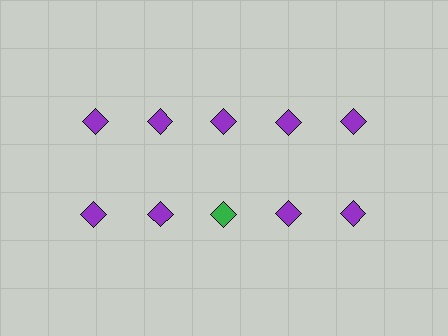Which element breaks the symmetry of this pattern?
The green diamond in the second row, center column breaks the symmetry. All other shapes are purple diamonds.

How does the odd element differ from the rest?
It has a different color: green instead of purple.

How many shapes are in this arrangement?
There are 10 shapes arranged in a grid pattern.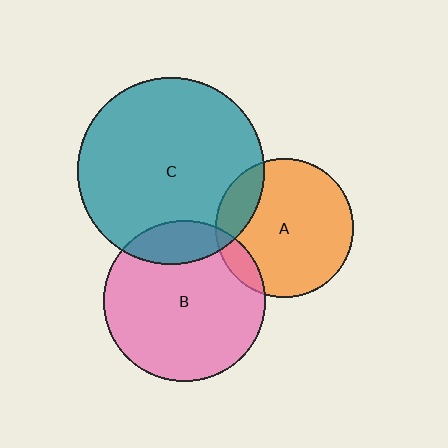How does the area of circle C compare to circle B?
Approximately 1.3 times.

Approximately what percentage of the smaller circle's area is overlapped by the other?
Approximately 10%.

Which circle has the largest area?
Circle C (teal).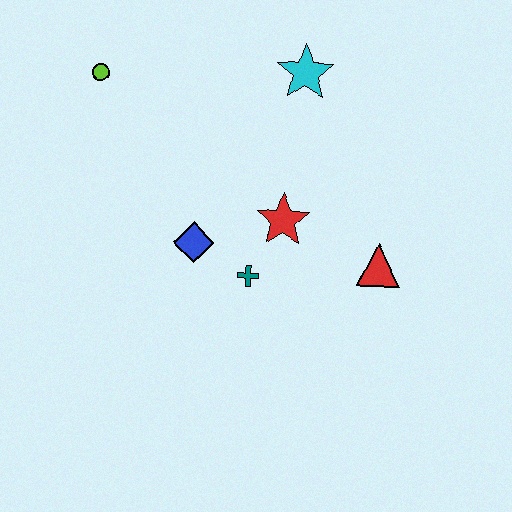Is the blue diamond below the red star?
Yes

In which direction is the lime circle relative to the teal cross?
The lime circle is above the teal cross.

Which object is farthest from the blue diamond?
The cyan star is farthest from the blue diamond.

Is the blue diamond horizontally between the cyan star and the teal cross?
No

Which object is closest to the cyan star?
The red star is closest to the cyan star.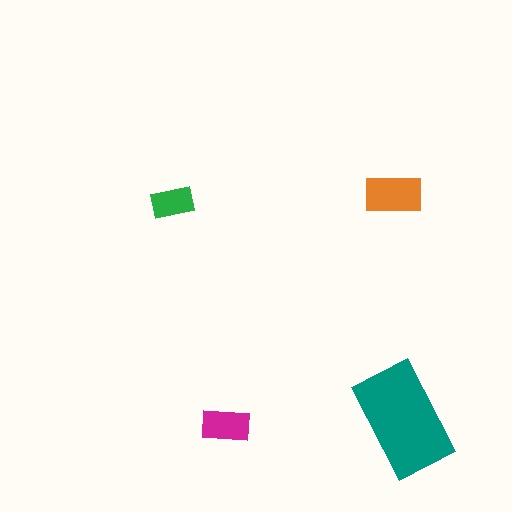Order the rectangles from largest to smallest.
the teal one, the orange one, the magenta one, the green one.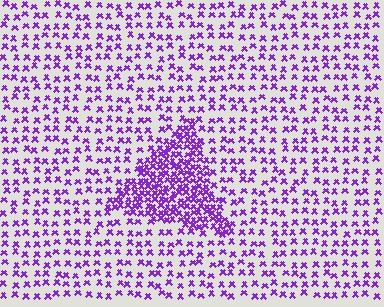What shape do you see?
I see a triangle.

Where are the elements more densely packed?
The elements are more densely packed inside the triangle boundary.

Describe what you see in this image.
The image contains small purple elements arranged at two different densities. A triangle-shaped region is visible where the elements are more densely packed than the surrounding area.